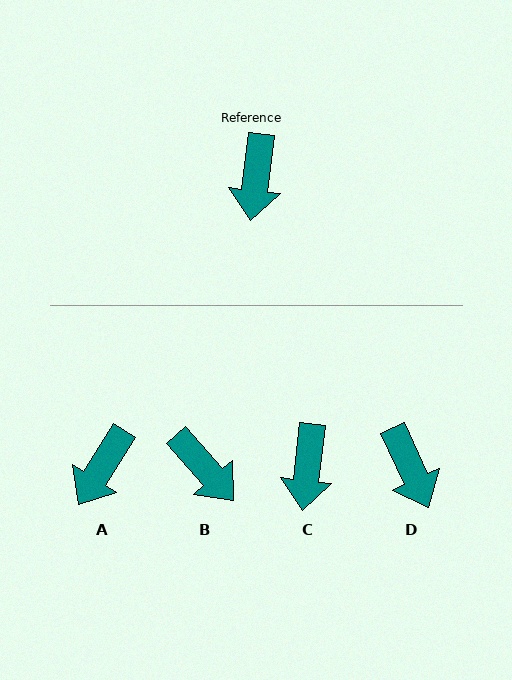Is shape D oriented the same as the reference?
No, it is off by about 31 degrees.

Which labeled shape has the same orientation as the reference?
C.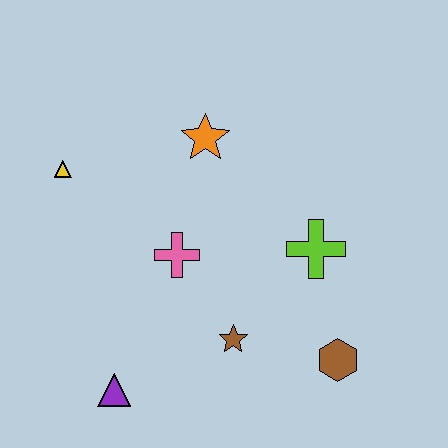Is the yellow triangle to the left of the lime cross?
Yes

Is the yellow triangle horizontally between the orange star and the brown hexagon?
No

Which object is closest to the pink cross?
The brown star is closest to the pink cross.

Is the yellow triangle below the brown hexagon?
No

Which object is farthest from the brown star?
The yellow triangle is farthest from the brown star.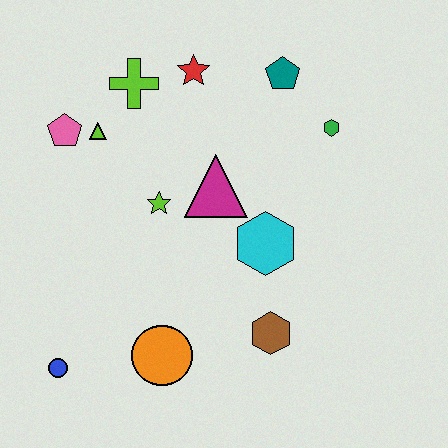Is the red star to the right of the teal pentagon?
No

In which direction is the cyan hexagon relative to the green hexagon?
The cyan hexagon is below the green hexagon.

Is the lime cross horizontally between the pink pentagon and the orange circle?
Yes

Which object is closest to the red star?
The lime cross is closest to the red star.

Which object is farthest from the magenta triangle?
The blue circle is farthest from the magenta triangle.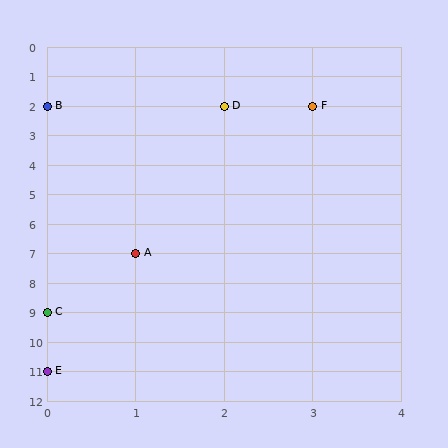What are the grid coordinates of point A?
Point A is at grid coordinates (1, 7).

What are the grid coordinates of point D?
Point D is at grid coordinates (2, 2).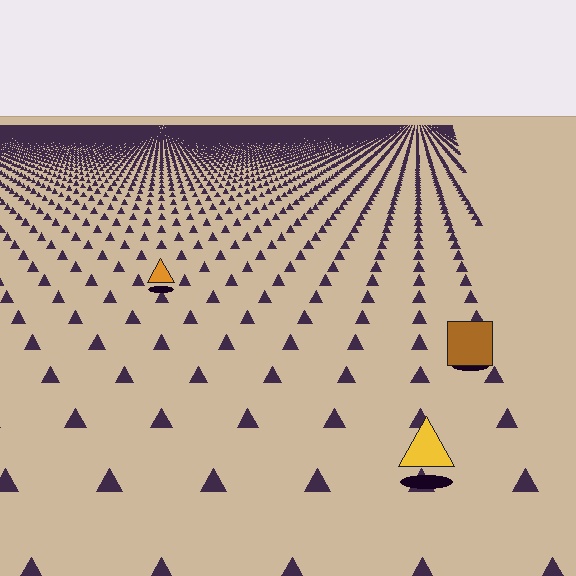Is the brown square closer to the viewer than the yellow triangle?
No. The yellow triangle is closer — you can tell from the texture gradient: the ground texture is coarser near it.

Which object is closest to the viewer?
The yellow triangle is closest. The texture marks near it are larger and more spread out.